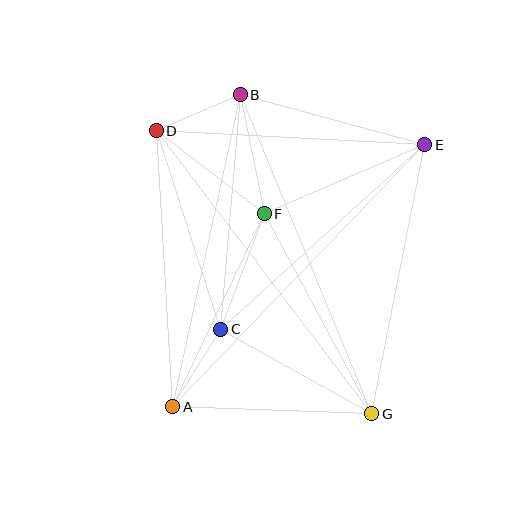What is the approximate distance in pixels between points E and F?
The distance between E and F is approximately 174 pixels.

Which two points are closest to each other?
Points A and C are closest to each other.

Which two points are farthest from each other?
Points A and E are farthest from each other.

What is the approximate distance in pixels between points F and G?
The distance between F and G is approximately 227 pixels.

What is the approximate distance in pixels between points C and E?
The distance between C and E is approximately 275 pixels.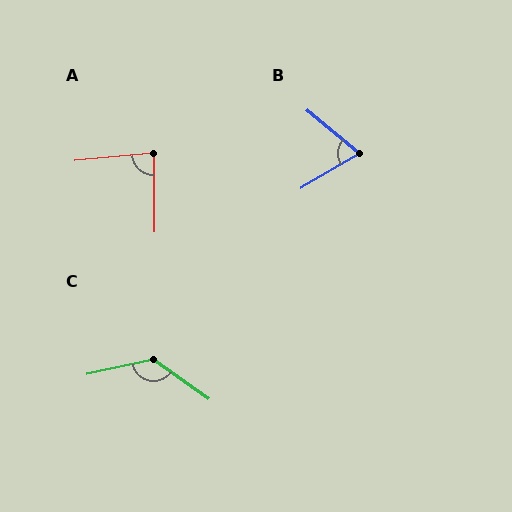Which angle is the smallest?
B, at approximately 70 degrees.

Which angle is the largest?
C, at approximately 131 degrees.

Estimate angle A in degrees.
Approximately 85 degrees.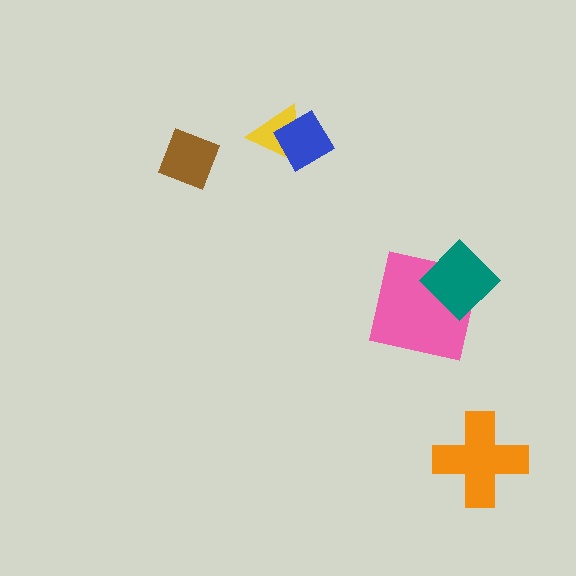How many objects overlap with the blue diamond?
1 object overlaps with the blue diamond.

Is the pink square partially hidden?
Yes, it is partially covered by another shape.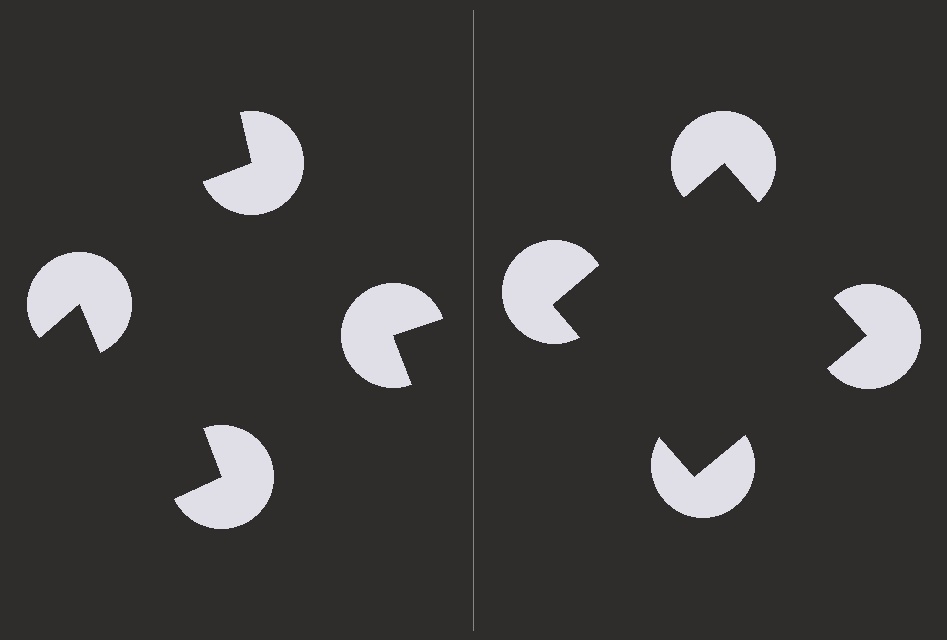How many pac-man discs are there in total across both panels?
8 — 4 on each side.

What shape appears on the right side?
An illusory square.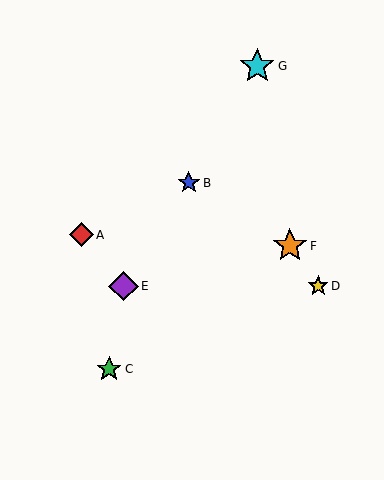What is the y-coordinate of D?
Object D is at y≈286.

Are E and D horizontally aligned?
Yes, both are at y≈286.